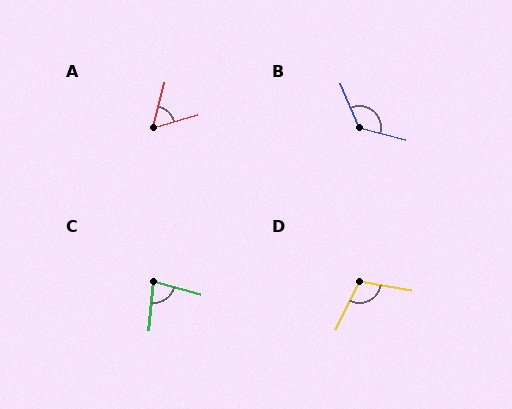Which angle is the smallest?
A, at approximately 59 degrees.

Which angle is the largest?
B, at approximately 128 degrees.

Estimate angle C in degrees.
Approximately 81 degrees.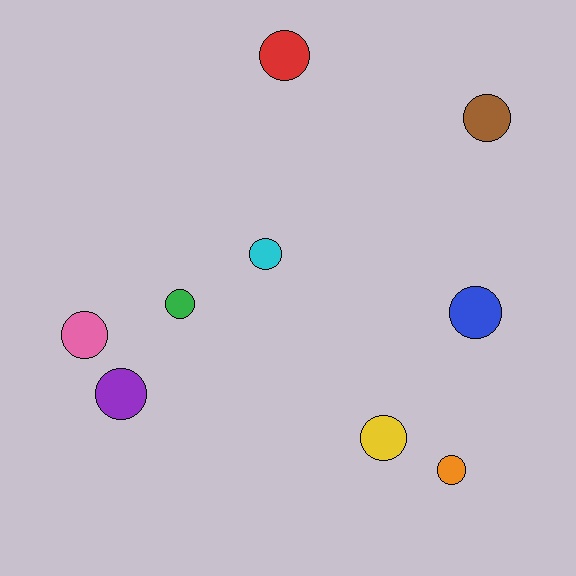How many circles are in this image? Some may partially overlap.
There are 9 circles.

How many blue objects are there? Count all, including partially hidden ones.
There is 1 blue object.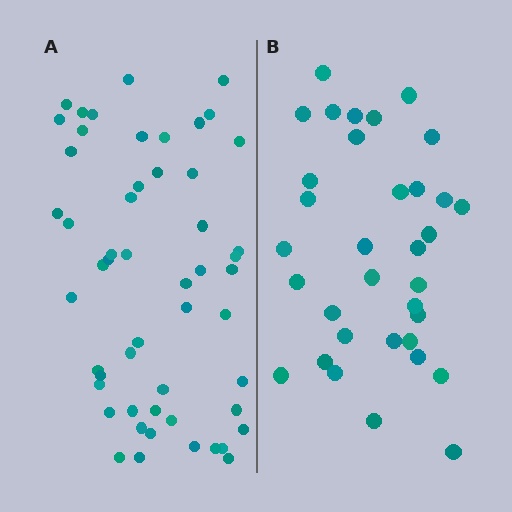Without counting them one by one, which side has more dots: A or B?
Region A (the left region) has more dots.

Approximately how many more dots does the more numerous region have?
Region A has approximately 20 more dots than region B.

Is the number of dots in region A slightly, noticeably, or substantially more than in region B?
Region A has substantially more. The ratio is roughly 1.6 to 1.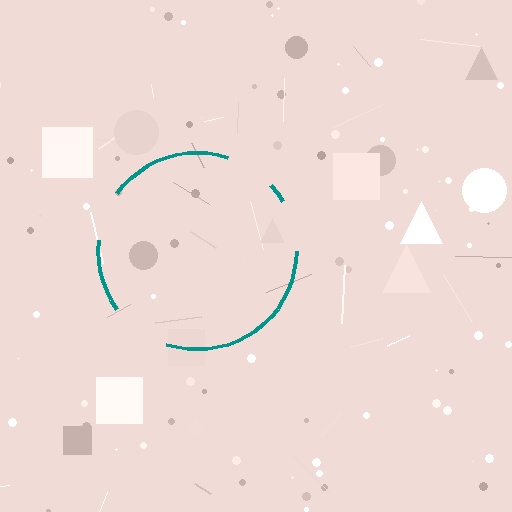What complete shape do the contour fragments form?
The contour fragments form a circle.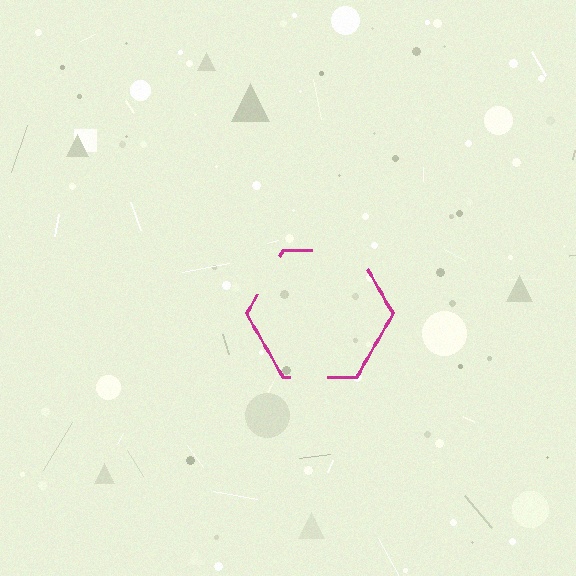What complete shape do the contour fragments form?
The contour fragments form a hexagon.